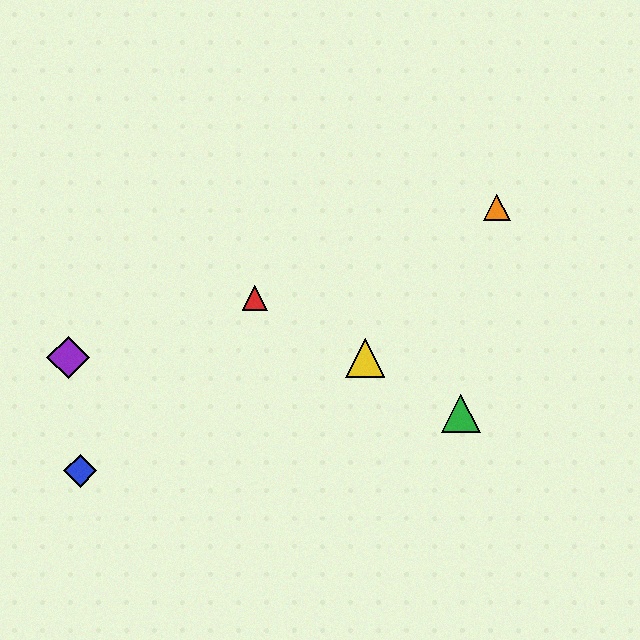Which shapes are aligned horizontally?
The yellow triangle, the purple diamond are aligned horizontally.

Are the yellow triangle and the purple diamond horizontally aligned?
Yes, both are at y≈358.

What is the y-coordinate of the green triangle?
The green triangle is at y≈413.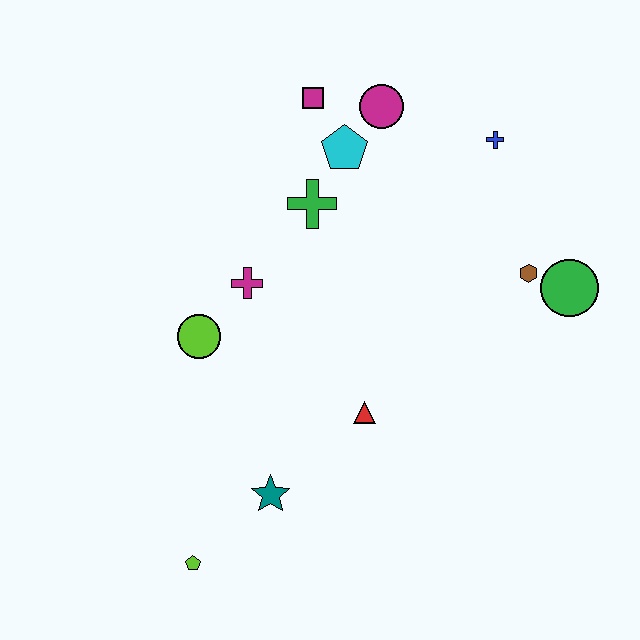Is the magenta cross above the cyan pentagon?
No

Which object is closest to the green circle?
The brown hexagon is closest to the green circle.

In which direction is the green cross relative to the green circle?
The green cross is to the left of the green circle.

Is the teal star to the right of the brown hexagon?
No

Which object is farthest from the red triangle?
The magenta square is farthest from the red triangle.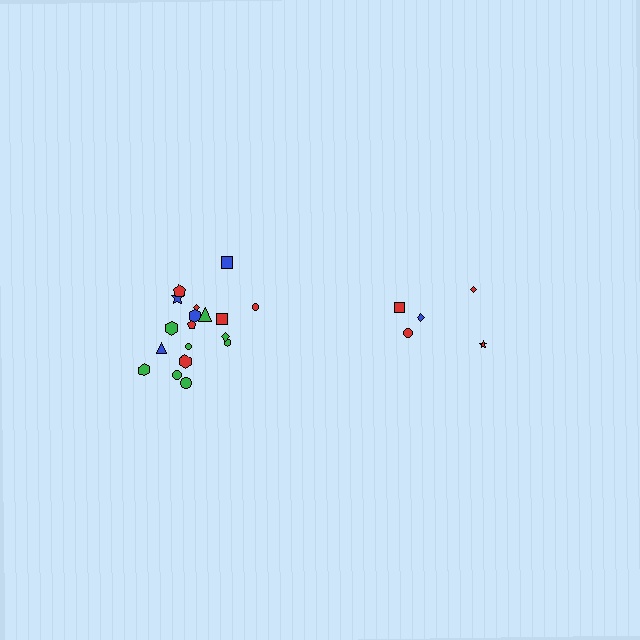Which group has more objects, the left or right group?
The left group.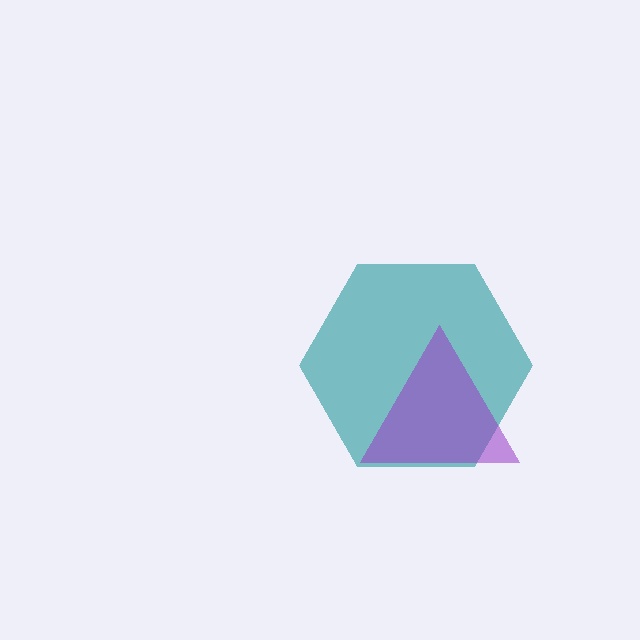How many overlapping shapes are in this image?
There are 2 overlapping shapes in the image.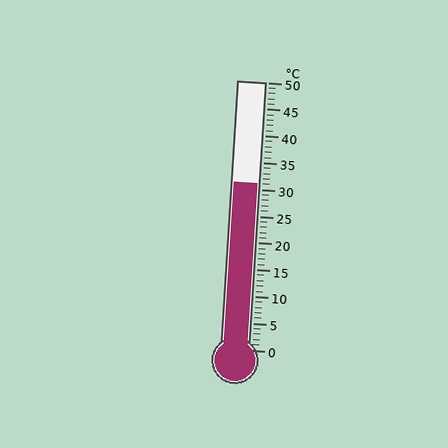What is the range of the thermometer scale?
The thermometer scale ranges from 0°C to 50°C.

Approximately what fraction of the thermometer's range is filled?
The thermometer is filled to approximately 60% of its range.